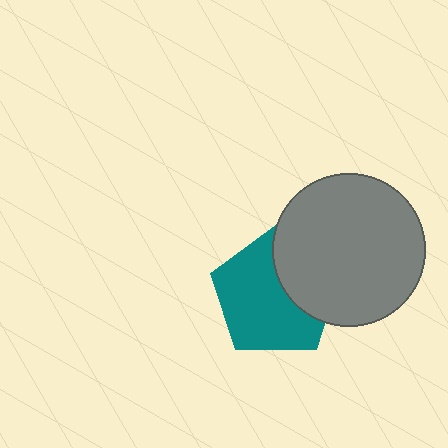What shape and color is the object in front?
The object in front is a gray circle.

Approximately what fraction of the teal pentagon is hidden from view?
Roughly 33% of the teal pentagon is hidden behind the gray circle.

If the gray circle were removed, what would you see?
You would see the complete teal pentagon.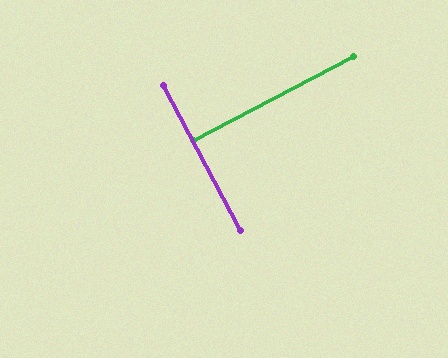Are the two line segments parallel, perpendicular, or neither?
Perpendicular — they meet at approximately 90°.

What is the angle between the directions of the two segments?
Approximately 90 degrees.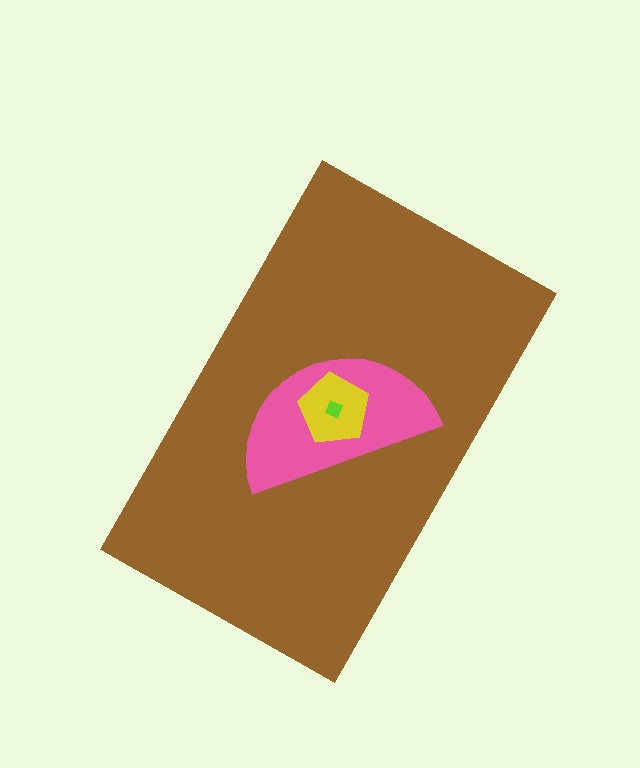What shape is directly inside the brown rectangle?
The pink semicircle.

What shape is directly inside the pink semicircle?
The yellow pentagon.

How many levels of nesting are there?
4.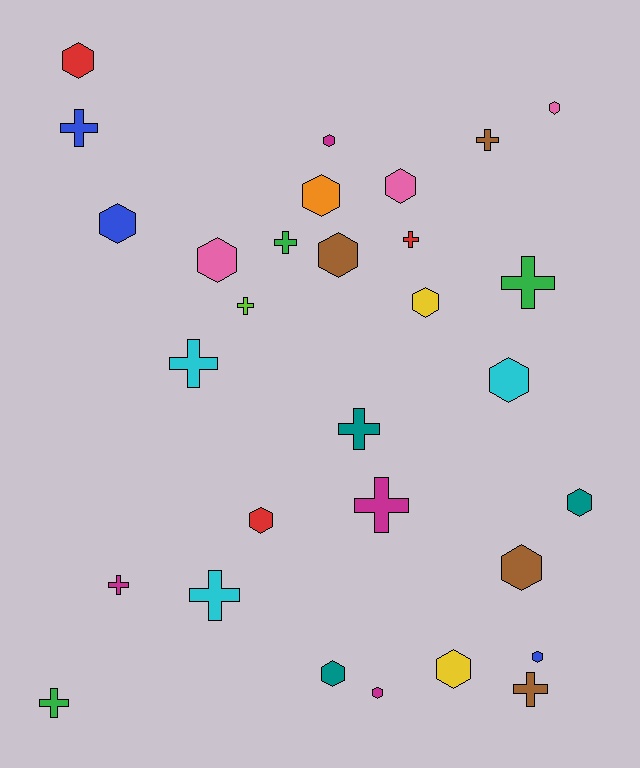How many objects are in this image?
There are 30 objects.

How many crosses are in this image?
There are 13 crosses.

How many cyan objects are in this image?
There are 3 cyan objects.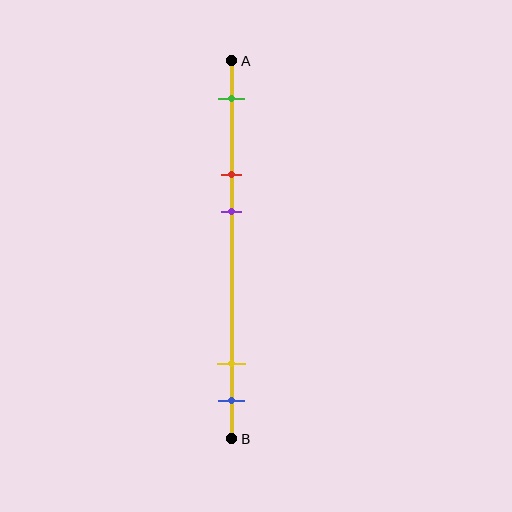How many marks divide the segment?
There are 5 marks dividing the segment.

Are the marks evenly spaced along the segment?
No, the marks are not evenly spaced.